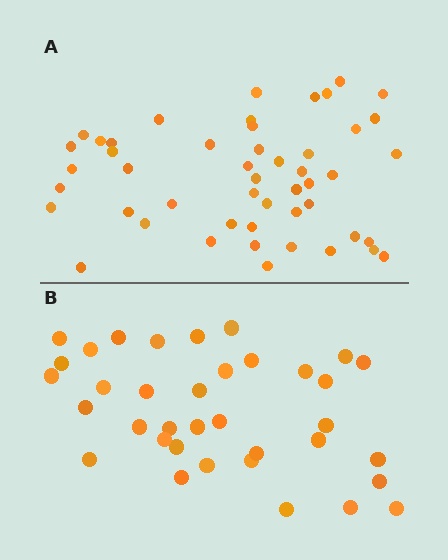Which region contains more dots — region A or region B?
Region A (the top region) has more dots.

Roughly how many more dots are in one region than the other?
Region A has approximately 15 more dots than region B.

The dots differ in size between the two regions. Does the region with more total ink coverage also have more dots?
No. Region B has more total ink coverage because its dots are larger, but region A actually contains more individual dots. Total area can be misleading — the number of items is what matters here.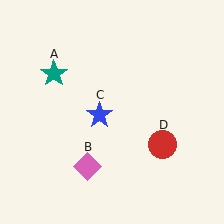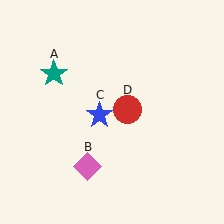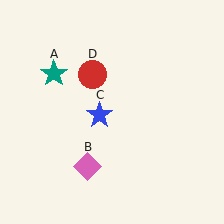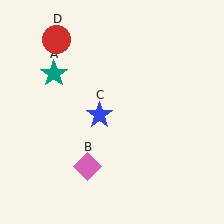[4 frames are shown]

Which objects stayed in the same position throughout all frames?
Teal star (object A) and pink diamond (object B) and blue star (object C) remained stationary.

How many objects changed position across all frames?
1 object changed position: red circle (object D).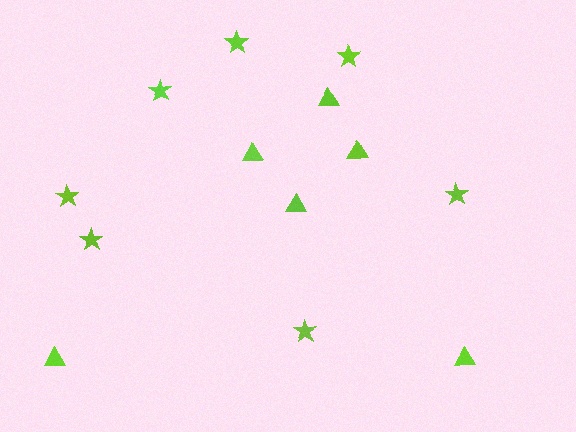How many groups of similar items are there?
There are 2 groups: one group of stars (7) and one group of triangles (6).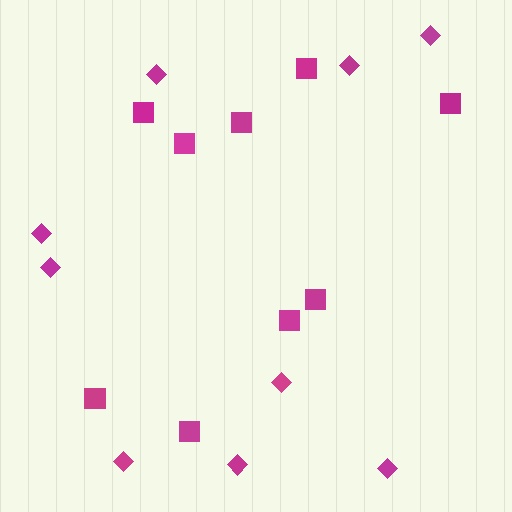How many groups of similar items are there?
There are 2 groups: one group of squares (9) and one group of diamonds (9).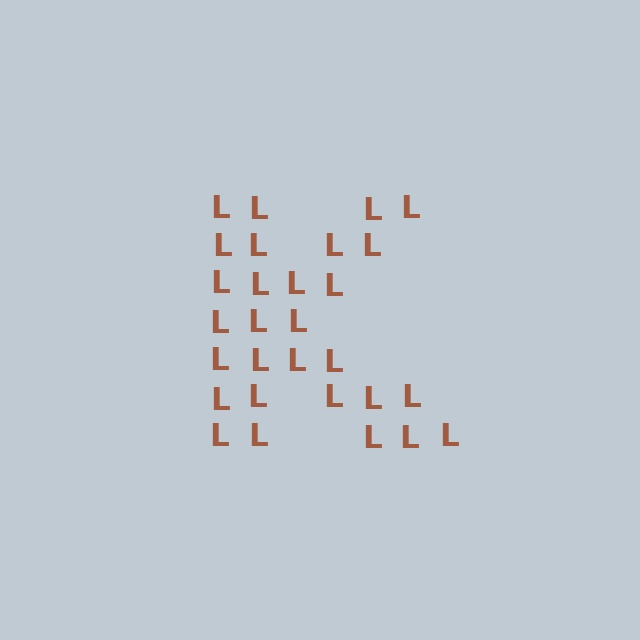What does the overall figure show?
The overall figure shows the letter K.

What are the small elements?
The small elements are letter L's.